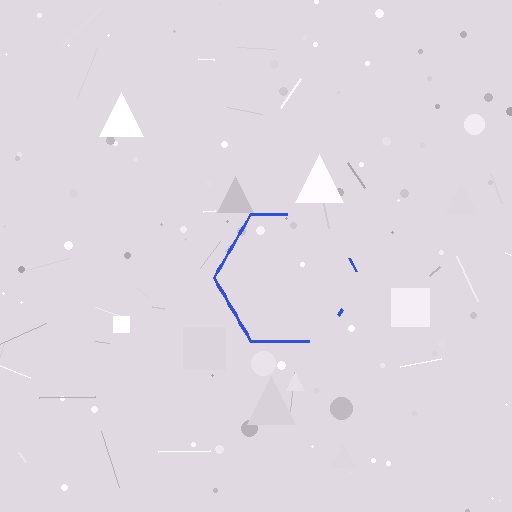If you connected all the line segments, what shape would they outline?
They would outline a hexagon.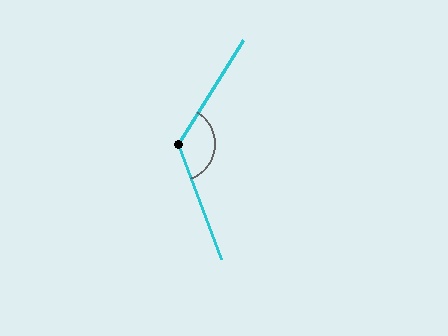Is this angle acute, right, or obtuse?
It is obtuse.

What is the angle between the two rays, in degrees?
Approximately 127 degrees.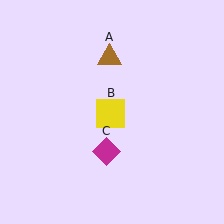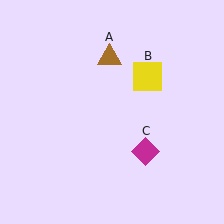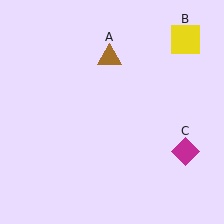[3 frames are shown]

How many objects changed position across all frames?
2 objects changed position: yellow square (object B), magenta diamond (object C).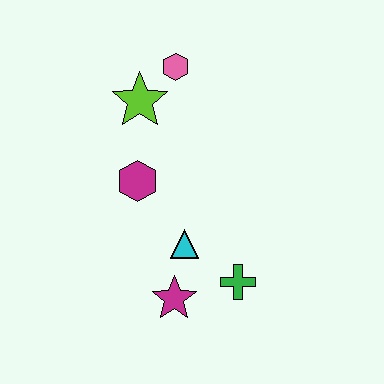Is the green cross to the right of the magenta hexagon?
Yes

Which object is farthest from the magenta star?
The pink hexagon is farthest from the magenta star.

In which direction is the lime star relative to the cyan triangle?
The lime star is above the cyan triangle.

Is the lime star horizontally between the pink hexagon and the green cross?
No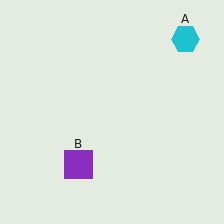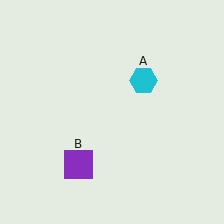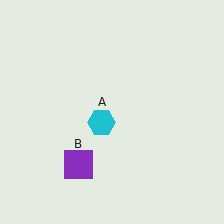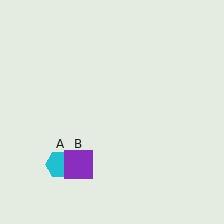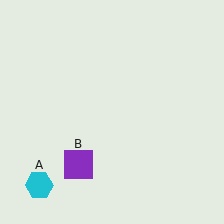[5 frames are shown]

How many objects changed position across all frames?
1 object changed position: cyan hexagon (object A).